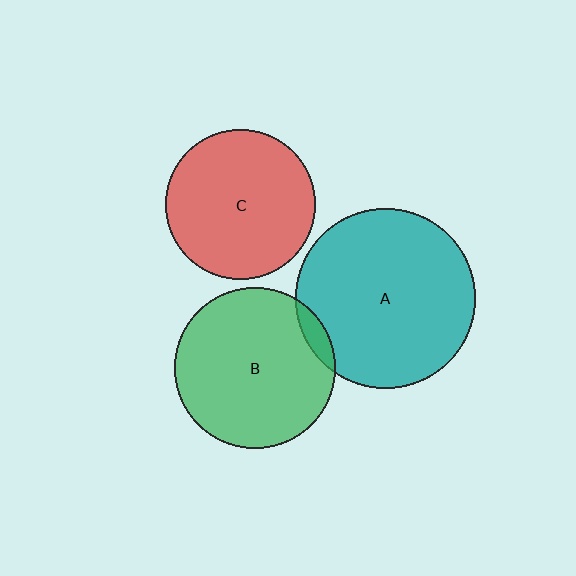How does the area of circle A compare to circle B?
Approximately 1.2 times.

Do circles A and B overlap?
Yes.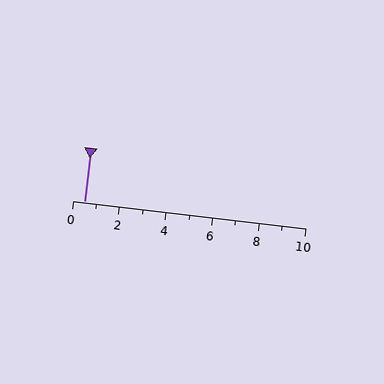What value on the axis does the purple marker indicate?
The marker indicates approximately 0.5.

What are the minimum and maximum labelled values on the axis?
The axis runs from 0 to 10.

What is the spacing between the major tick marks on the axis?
The major ticks are spaced 2 apart.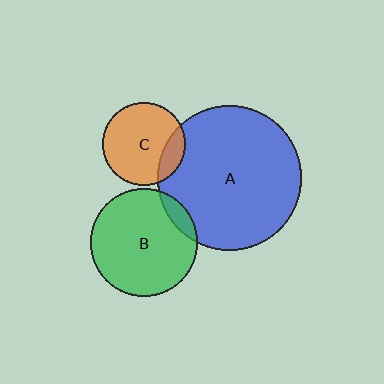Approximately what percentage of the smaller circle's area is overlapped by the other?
Approximately 15%.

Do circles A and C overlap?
Yes.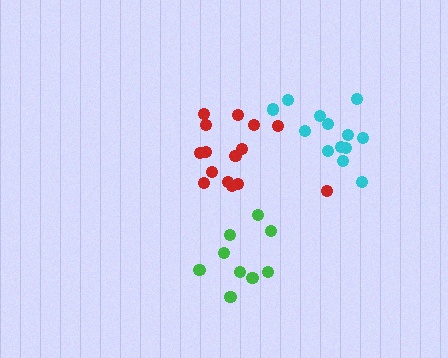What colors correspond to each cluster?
The clusters are colored: red, cyan, green.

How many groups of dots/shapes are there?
There are 3 groups.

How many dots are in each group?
Group 1: 15 dots, Group 2: 13 dots, Group 3: 9 dots (37 total).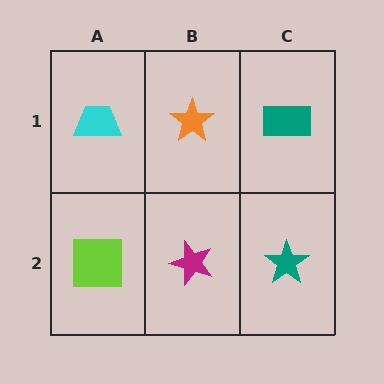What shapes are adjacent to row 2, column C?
A teal rectangle (row 1, column C), a magenta star (row 2, column B).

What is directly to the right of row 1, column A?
An orange star.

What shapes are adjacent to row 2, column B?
An orange star (row 1, column B), a lime square (row 2, column A), a teal star (row 2, column C).